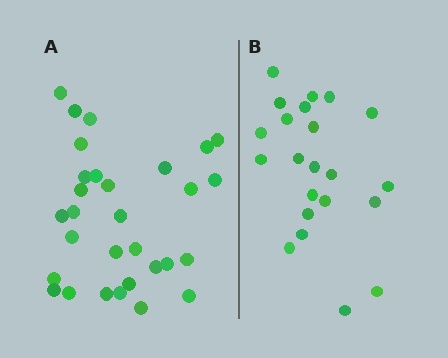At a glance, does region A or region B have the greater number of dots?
Region A (the left region) has more dots.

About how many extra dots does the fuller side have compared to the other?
Region A has roughly 8 or so more dots than region B.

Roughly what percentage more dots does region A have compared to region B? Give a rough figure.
About 35% more.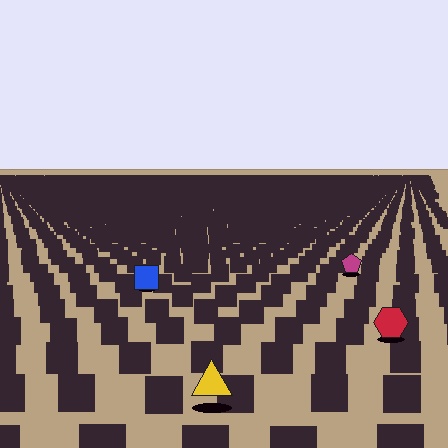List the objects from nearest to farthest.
From nearest to farthest: the yellow triangle, the red hexagon, the blue square, the magenta pentagon.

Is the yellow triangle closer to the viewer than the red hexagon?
Yes. The yellow triangle is closer — you can tell from the texture gradient: the ground texture is coarser near it.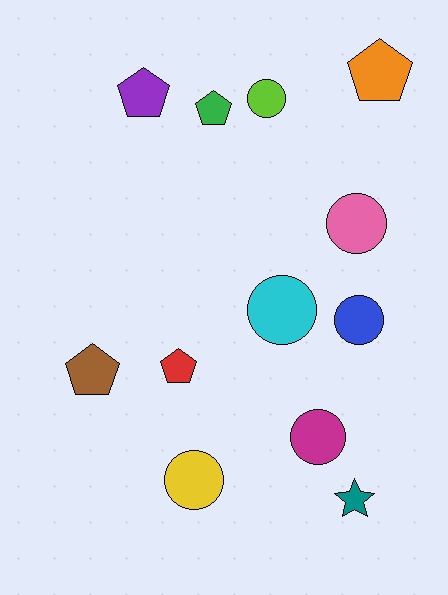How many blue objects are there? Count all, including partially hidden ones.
There is 1 blue object.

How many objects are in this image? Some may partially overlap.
There are 12 objects.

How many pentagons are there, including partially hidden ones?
There are 5 pentagons.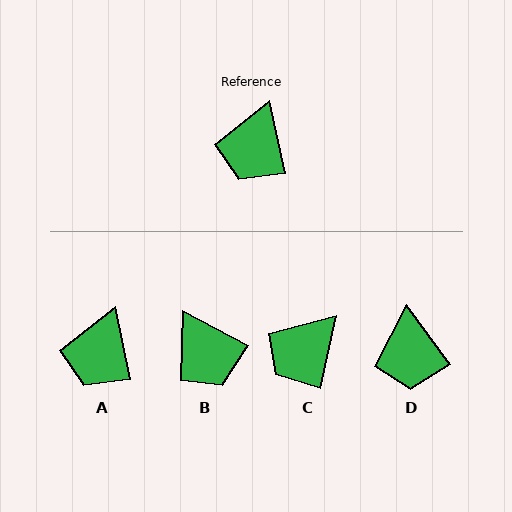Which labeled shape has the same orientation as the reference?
A.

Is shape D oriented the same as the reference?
No, it is off by about 24 degrees.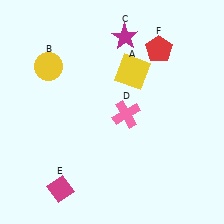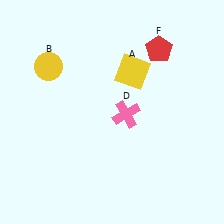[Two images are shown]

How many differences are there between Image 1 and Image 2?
There are 2 differences between the two images.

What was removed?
The magenta star (C), the magenta diamond (E) were removed in Image 2.